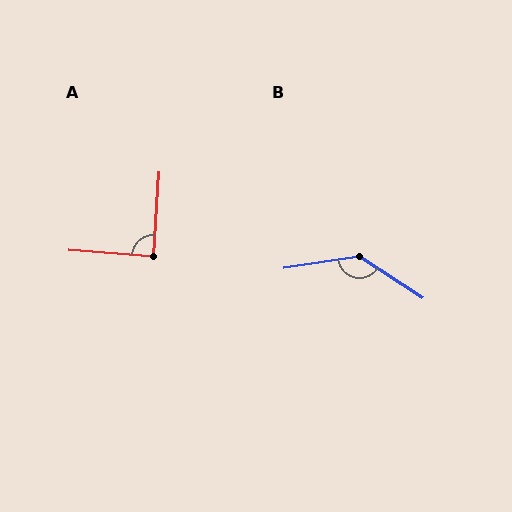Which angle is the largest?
B, at approximately 139 degrees.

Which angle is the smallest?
A, at approximately 89 degrees.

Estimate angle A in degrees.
Approximately 89 degrees.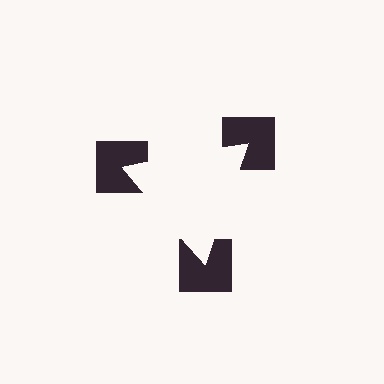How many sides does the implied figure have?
3 sides.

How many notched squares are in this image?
There are 3 — one at each vertex of the illusory triangle.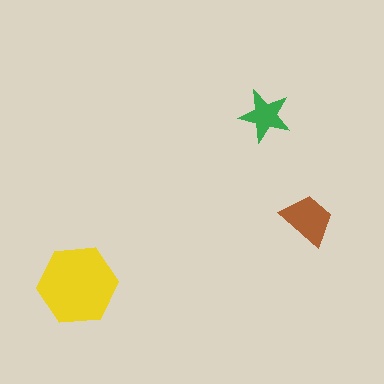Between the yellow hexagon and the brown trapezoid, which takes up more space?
The yellow hexagon.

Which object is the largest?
The yellow hexagon.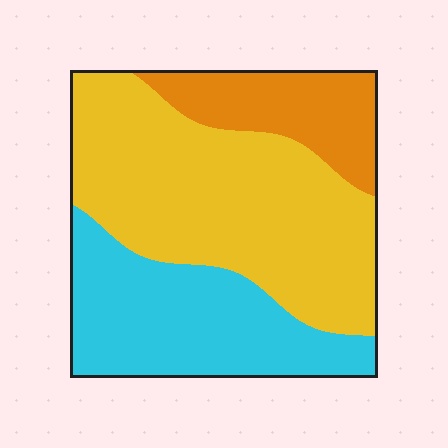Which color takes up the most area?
Yellow, at roughly 50%.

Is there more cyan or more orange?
Cyan.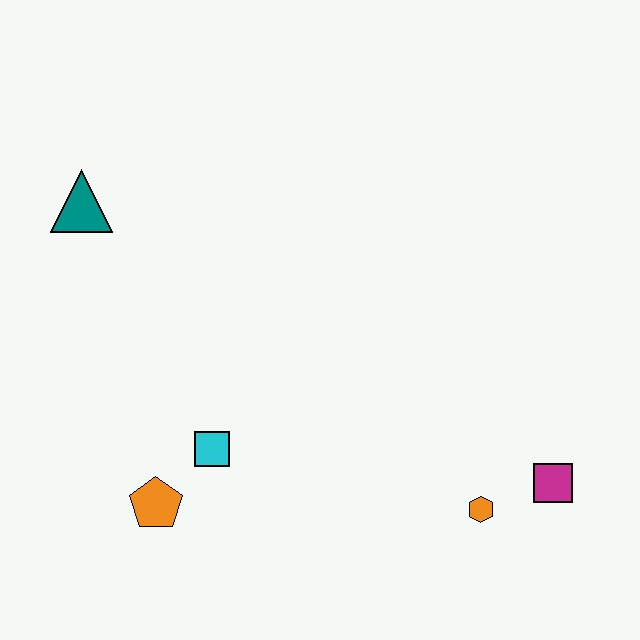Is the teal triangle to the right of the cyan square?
No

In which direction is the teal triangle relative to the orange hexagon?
The teal triangle is to the left of the orange hexagon.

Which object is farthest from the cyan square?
The magenta square is farthest from the cyan square.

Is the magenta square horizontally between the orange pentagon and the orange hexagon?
No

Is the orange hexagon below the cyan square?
Yes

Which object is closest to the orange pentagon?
The cyan square is closest to the orange pentagon.